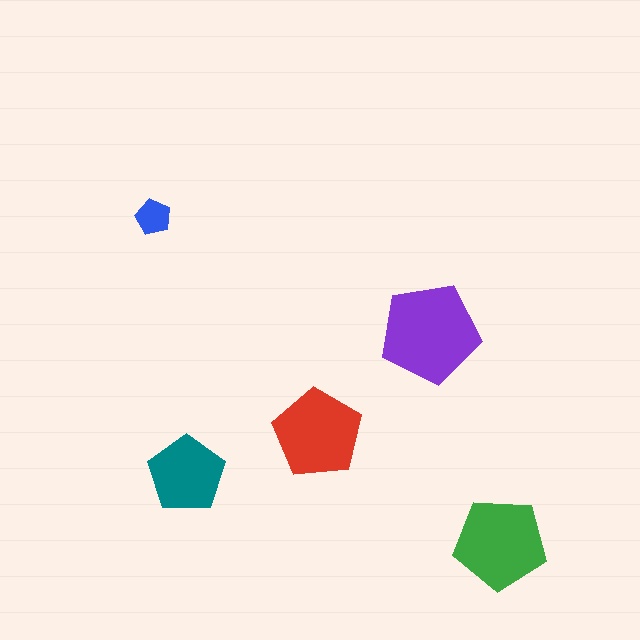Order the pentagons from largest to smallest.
the purple one, the green one, the red one, the teal one, the blue one.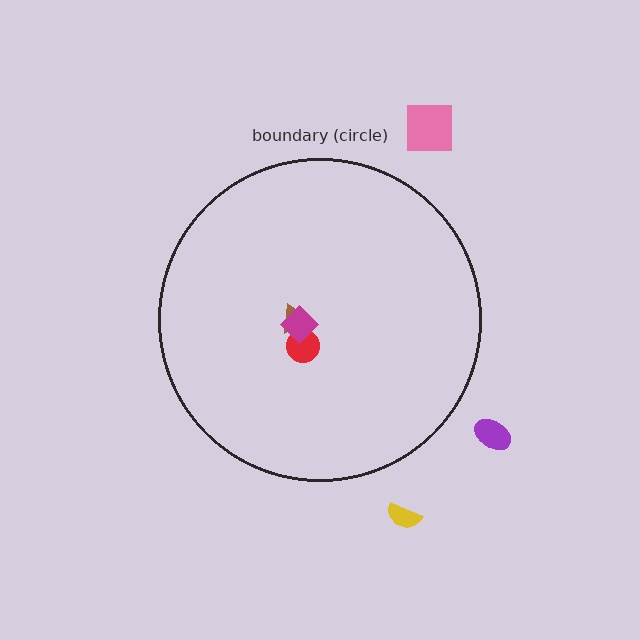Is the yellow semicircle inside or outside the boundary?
Outside.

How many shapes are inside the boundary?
3 inside, 3 outside.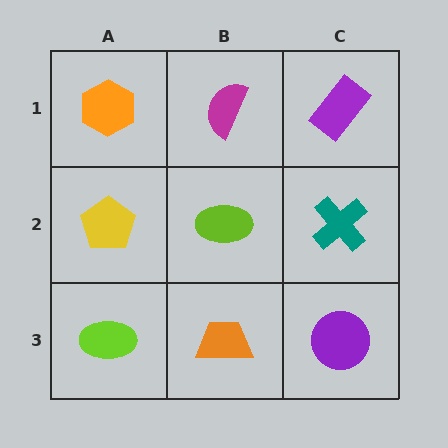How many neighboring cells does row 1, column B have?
3.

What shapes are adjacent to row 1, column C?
A teal cross (row 2, column C), a magenta semicircle (row 1, column B).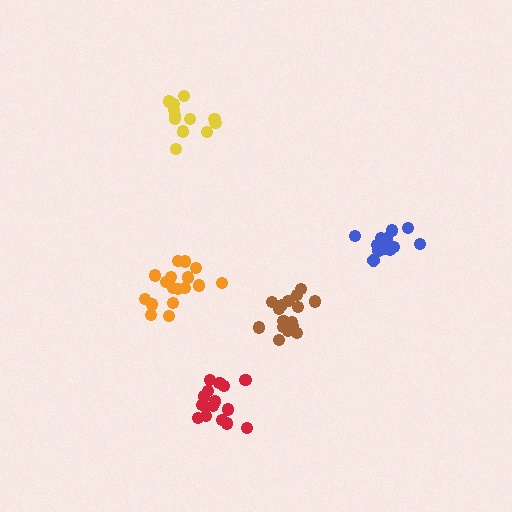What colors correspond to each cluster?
The clusters are colored: orange, yellow, blue, brown, red.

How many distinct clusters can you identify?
There are 5 distinct clusters.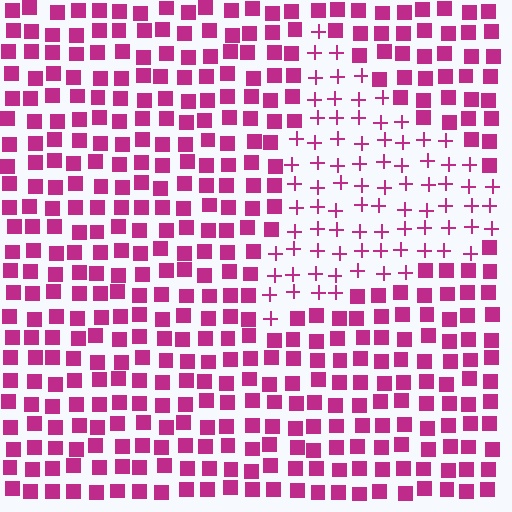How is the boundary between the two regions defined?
The boundary is defined by a change in element shape: plus signs inside vs. squares outside. All elements share the same color and spacing.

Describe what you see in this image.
The image is filled with small magenta elements arranged in a uniform grid. A triangle-shaped region contains plus signs, while the surrounding area contains squares. The boundary is defined purely by the change in element shape.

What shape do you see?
I see a triangle.